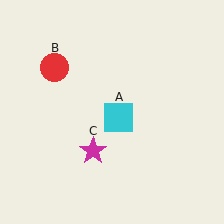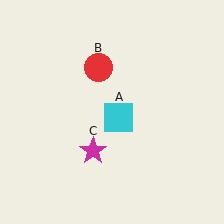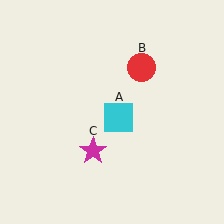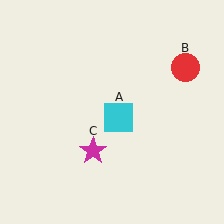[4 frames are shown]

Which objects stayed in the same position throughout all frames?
Cyan square (object A) and magenta star (object C) remained stationary.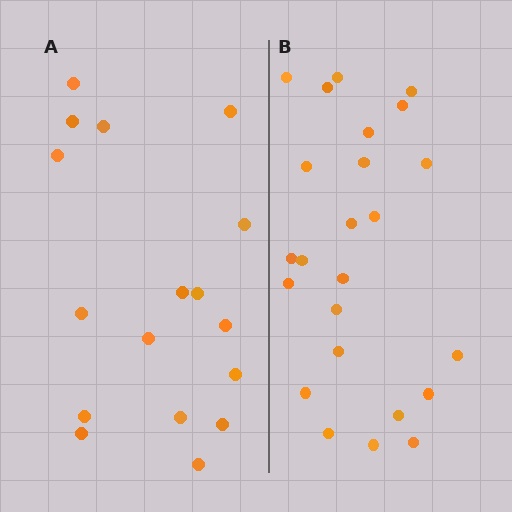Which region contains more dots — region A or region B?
Region B (the right region) has more dots.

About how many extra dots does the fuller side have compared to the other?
Region B has roughly 8 or so more dots than region A.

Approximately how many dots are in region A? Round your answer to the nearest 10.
About 20 dots. (The exact count is 17, which rounds to 20.)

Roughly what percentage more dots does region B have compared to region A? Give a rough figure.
About 40% more.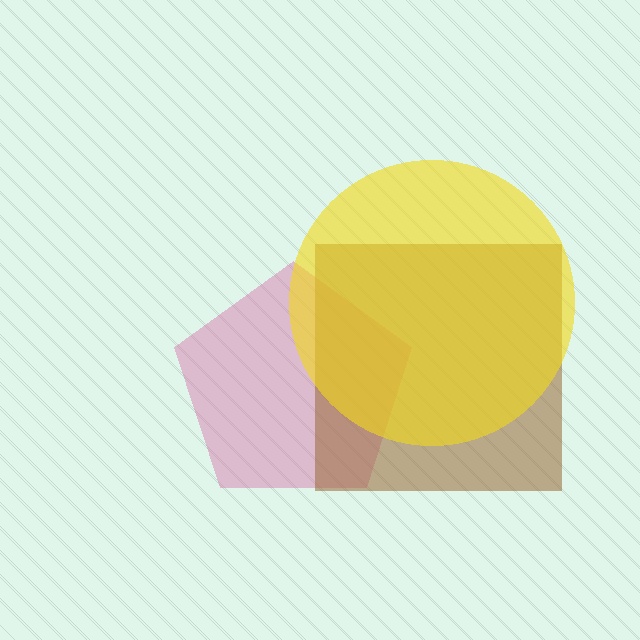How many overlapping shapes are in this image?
There are 3 overlapping shapes in the image.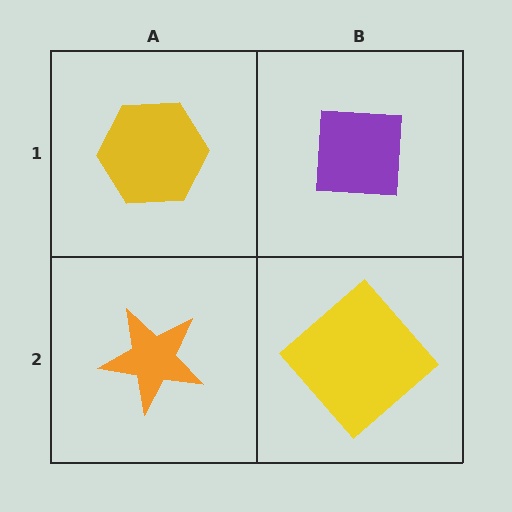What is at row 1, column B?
A purple square.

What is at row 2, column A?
An orange star.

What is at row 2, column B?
A yellow diamond.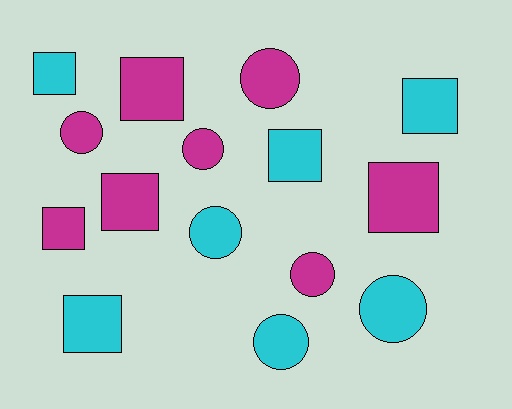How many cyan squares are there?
There are 4 cyan squares.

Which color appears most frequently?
Magenta, with 8 objects.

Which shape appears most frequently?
Square, with 8 objects.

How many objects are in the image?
There are 15 objects.